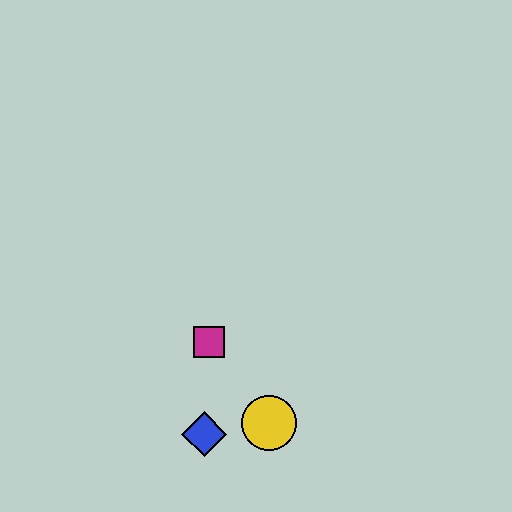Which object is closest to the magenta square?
The blue diamond is closest to the magenta square.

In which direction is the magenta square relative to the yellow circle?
The magenta square is above the yellow circle.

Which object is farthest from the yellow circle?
The magenta square is farthest from the yellow circle.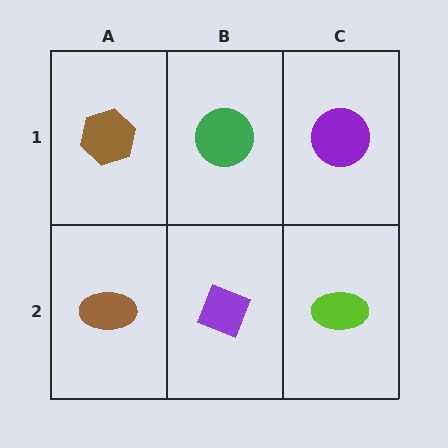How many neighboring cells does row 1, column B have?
3.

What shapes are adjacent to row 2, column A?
A brown hexagon (row 1, column A), a purple diamond (row 2, column B).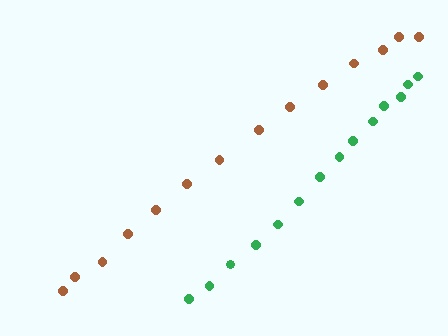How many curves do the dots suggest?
There are 2 distinct paths.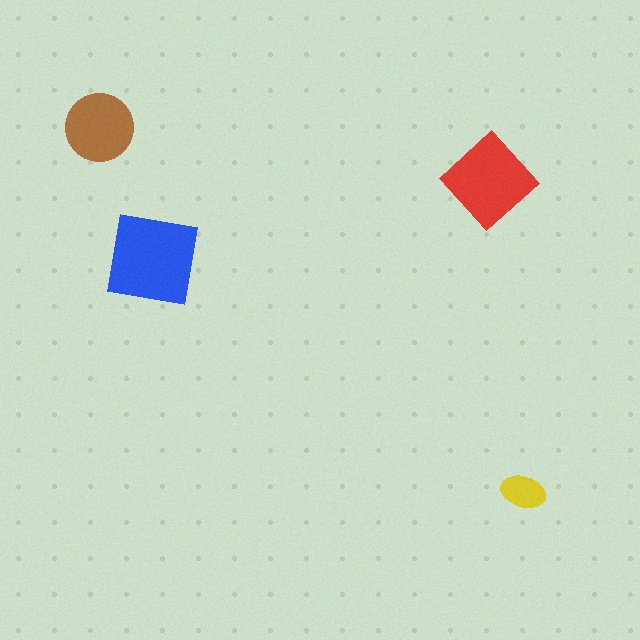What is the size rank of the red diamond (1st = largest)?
2nd.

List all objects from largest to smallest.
The blue square, the red diamond, the brown circle, the yellow ellipse.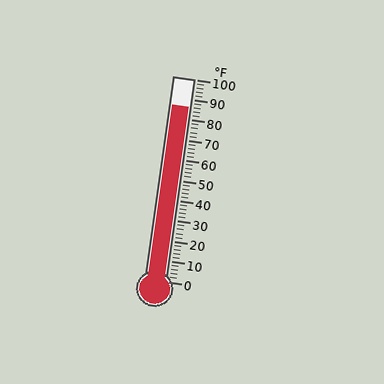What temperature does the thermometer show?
The thermometer shows approximately 86°F.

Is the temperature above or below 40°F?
The temperature is above 40°F.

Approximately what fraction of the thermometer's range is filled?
The thermometer is filled to approximately 85% of its range.